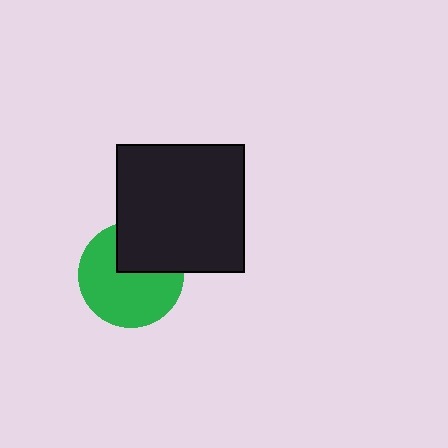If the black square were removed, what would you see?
You would see the complete green circle.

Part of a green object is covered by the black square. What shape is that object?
It is a circle.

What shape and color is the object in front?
The object in front is a black square.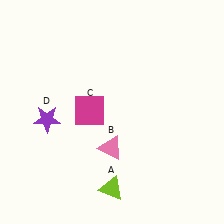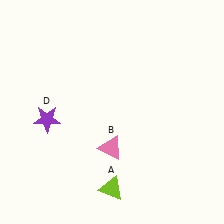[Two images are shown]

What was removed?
The magenta square (C) was removed in Image 2.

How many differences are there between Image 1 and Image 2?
There is 1 difference between the two images.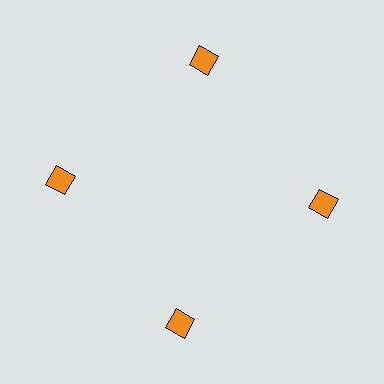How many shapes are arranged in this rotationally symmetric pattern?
There are 4 shapes, arranged in 4 groups of 1.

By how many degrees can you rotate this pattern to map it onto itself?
The pattern maps onto itself every 90 degrees of rotation.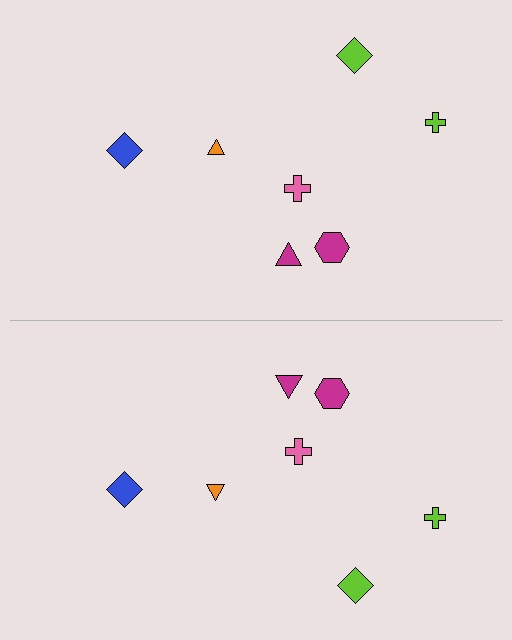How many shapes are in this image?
There are 14 shapes in this image.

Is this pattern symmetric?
Yes, this pattern has bilateral (reflection) symmetry.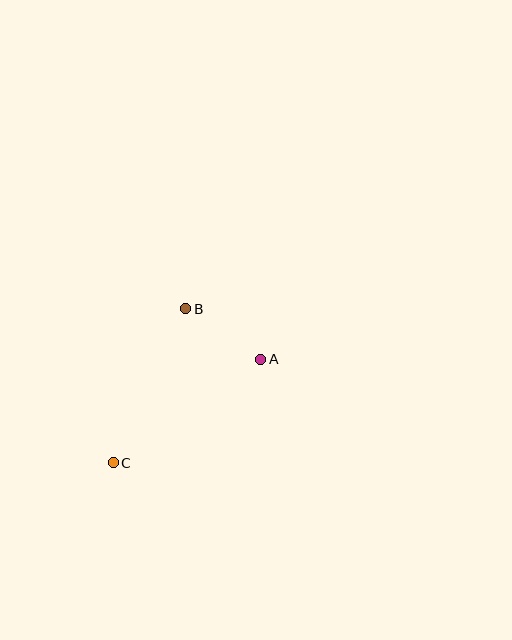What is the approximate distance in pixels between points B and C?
The distance between B and C is approximately 170 pixels.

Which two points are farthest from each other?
Points A and C are farthest from each other.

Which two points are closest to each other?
Points A and B are closest to each other.